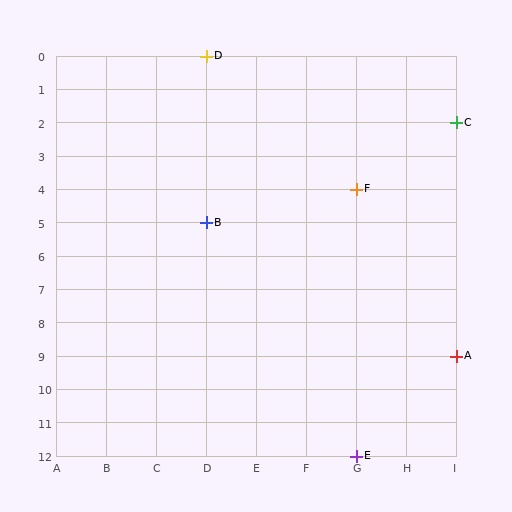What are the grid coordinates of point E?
Point E is at grid coordinates (G, 12).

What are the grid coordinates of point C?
Point C is at grid coordinates (I, 2).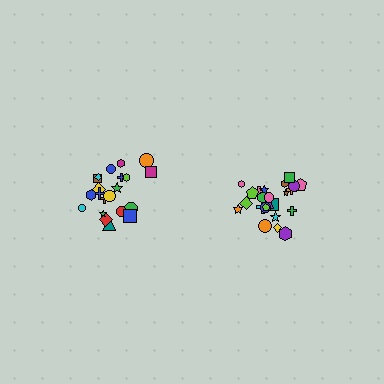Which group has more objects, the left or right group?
The right group.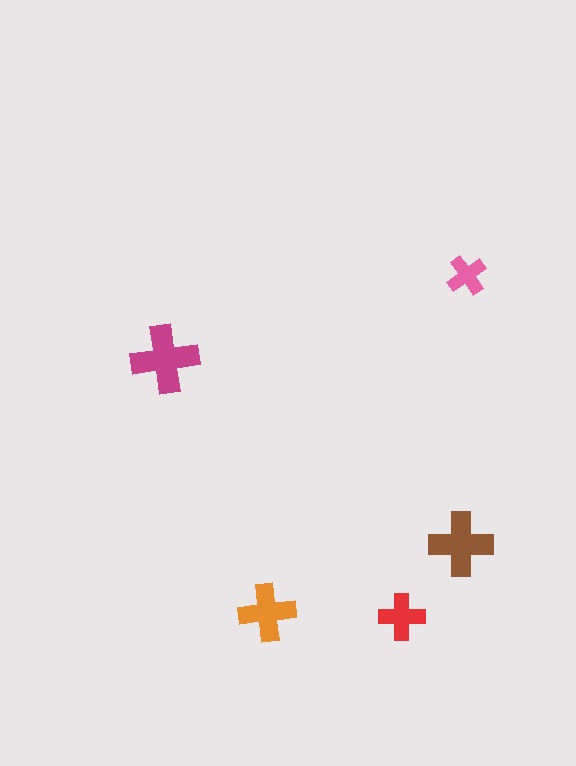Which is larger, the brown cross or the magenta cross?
The magenta one.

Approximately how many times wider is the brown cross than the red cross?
About 1.5 times wider.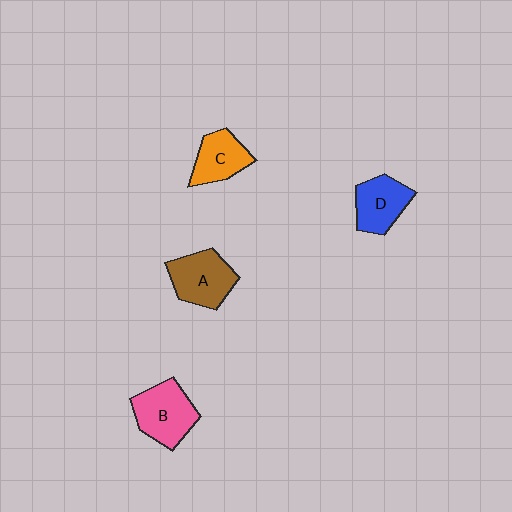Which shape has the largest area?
Shape B (pink).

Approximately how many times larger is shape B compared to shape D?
Approximately 1.2 times.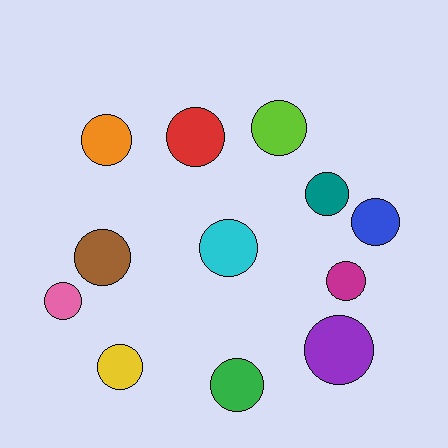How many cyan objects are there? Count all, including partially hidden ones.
There is 1 cyan object.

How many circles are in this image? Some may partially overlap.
There are 12 circles.